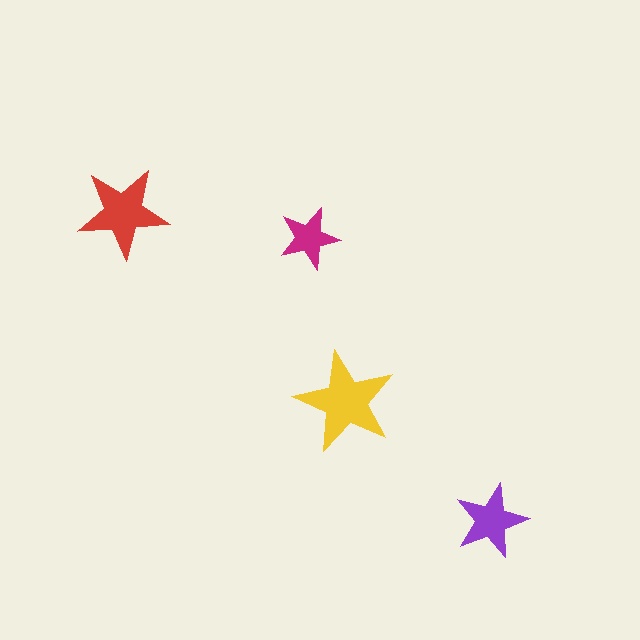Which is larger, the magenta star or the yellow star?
The yellow one.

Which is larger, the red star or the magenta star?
The red one.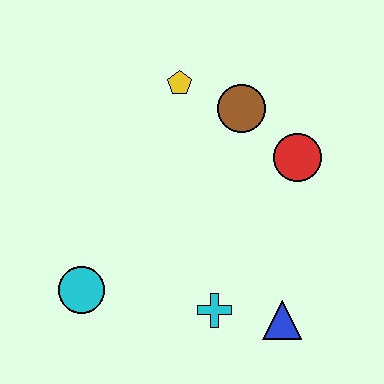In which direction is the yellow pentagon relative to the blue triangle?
The yellow pentagon is above the blue triangle.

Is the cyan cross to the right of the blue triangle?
No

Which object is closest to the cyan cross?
The blue triangle is closest to the cyan cross.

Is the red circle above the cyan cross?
Yes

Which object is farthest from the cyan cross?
The yellow pentagon is farthest from the cyan cross.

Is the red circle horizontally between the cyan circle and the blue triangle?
No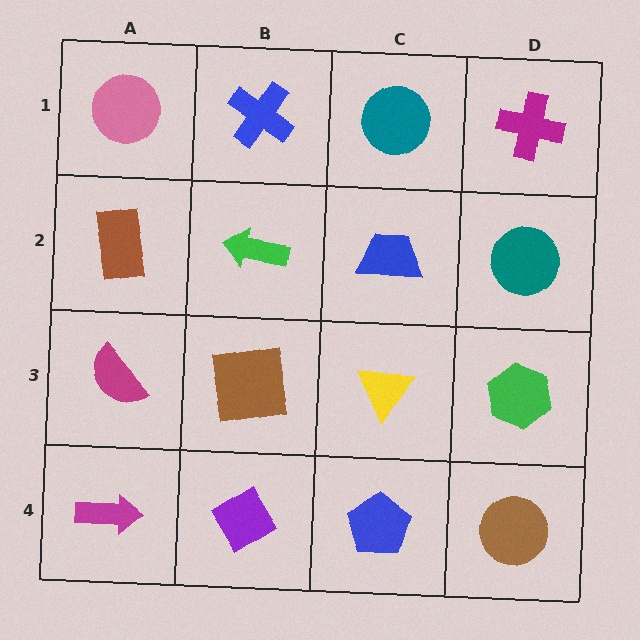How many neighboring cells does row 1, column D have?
2.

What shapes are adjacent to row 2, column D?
A magenta cross (row 1, column D), a green hexagon (row 3, column D), a blue trapezoid (row 2, column C).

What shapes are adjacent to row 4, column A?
A magenta semicircle (row 3, column A), a purple diamond (row 4, column B).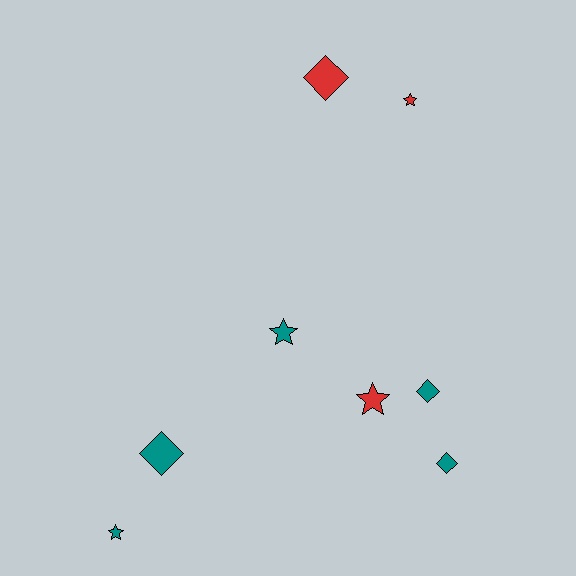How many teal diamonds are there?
There are 3 teal diamonds.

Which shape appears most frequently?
Diamond, with 4 objects.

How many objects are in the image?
There are 8 objects.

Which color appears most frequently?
Teal, with 5 objects.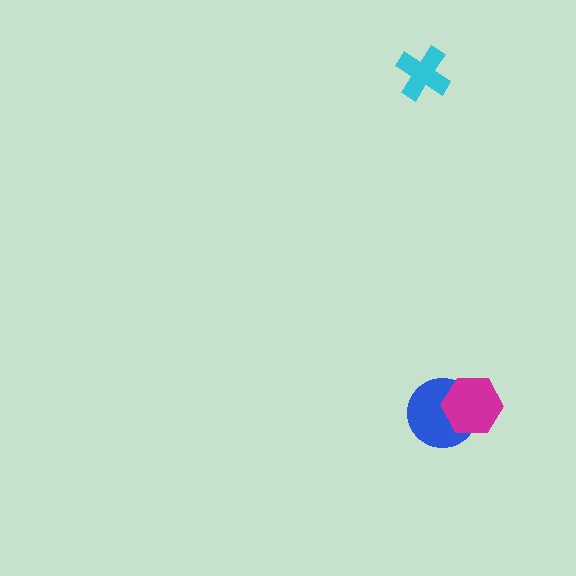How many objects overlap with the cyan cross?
0 objects overlap with the cyan cross.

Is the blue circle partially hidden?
Yes, it is partially covered by another shape.